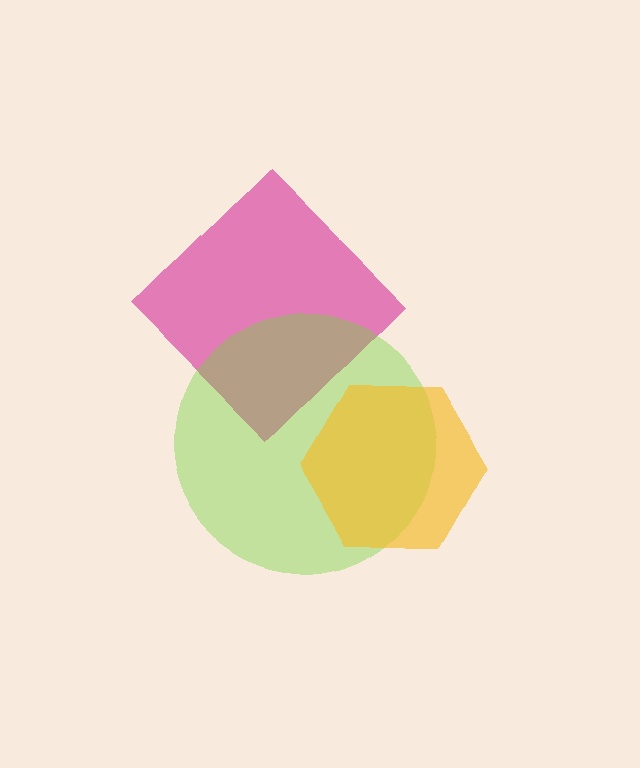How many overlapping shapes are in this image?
There are 3 overlapping shapes in the image.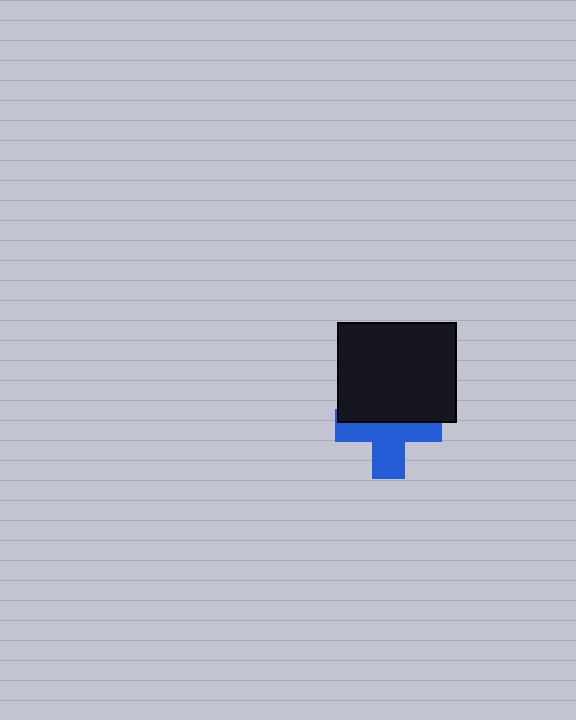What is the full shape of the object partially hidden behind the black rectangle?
The partially hidden object is a blue cross.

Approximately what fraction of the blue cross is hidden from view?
Roughly 46% of the blue cross is hidden behind the black rectangle.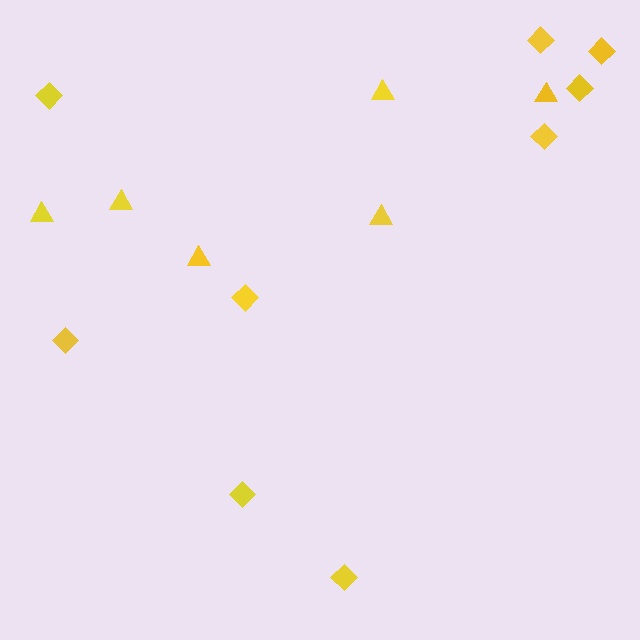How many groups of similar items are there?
There are 2 groups: one group of triangles (6) and one group of diamonds (9).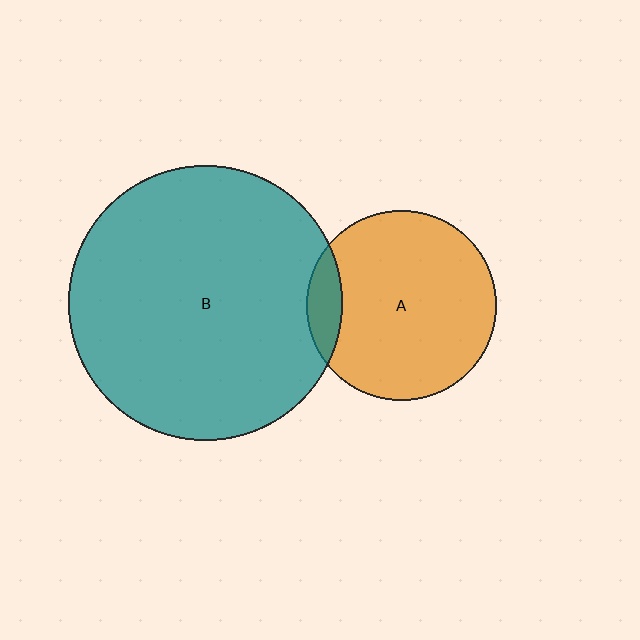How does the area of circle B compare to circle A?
Approximately 2.1 times.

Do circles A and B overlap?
Yes.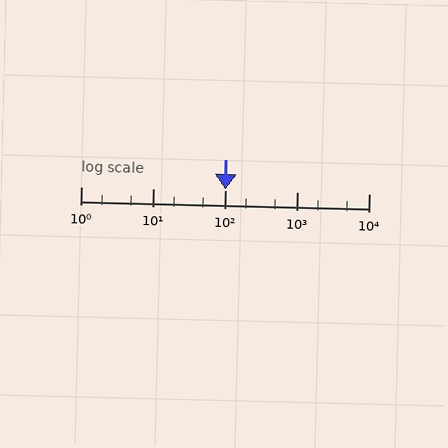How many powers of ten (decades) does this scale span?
The scale spans 4 decades, from 1 to 10000.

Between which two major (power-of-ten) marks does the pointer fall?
The pointer is between 100 and 1000.